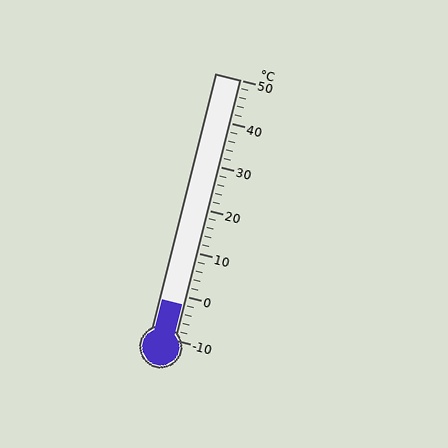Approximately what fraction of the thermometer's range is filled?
The thermometer is filled to approximately 15% of its range.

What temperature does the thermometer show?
The thermometer shows approximately -2°C.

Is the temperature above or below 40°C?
The temperature is below 40°C.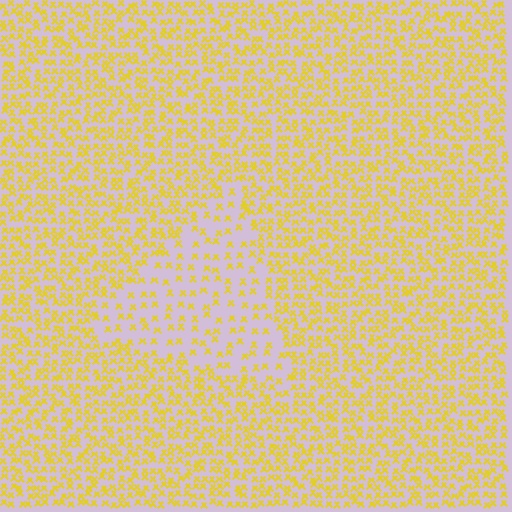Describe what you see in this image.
The image contains small yellow elements arranged at two different densities. A triangle-shaped region is visible where the elements are less densely packed than the surrounding area.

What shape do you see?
I see a triangle.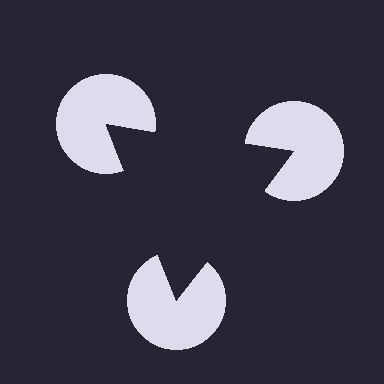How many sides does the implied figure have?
3 sides.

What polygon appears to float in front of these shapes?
An illusory triangle — its edges are inferred from the aligned wedge cuts in the pac-man discs, not physically drawn.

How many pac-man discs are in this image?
There are 3 — one at each vertex of the illusory triangle.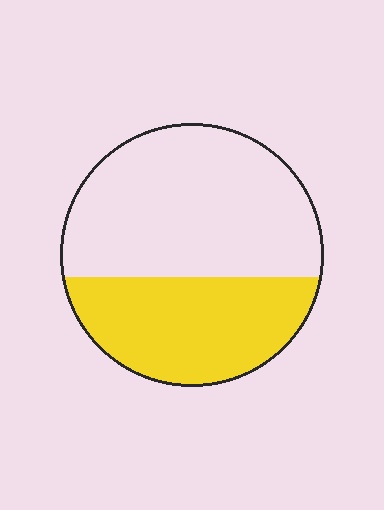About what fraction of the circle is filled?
About two fifths (2/5).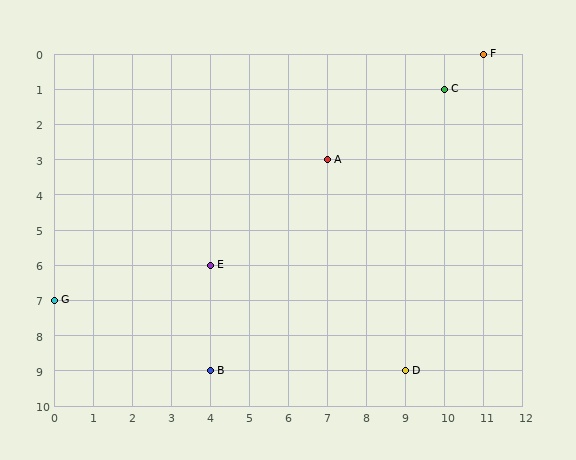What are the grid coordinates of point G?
Point G is at grid coordinates (0, 7).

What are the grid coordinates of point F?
Point F is at grid coordinates (11, 0).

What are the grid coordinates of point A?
Point A is at grid coordinates (7, 3).